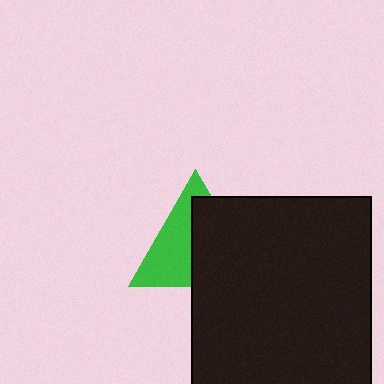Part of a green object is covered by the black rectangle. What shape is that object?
It is a triangle.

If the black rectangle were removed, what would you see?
You would see the complete green triangle.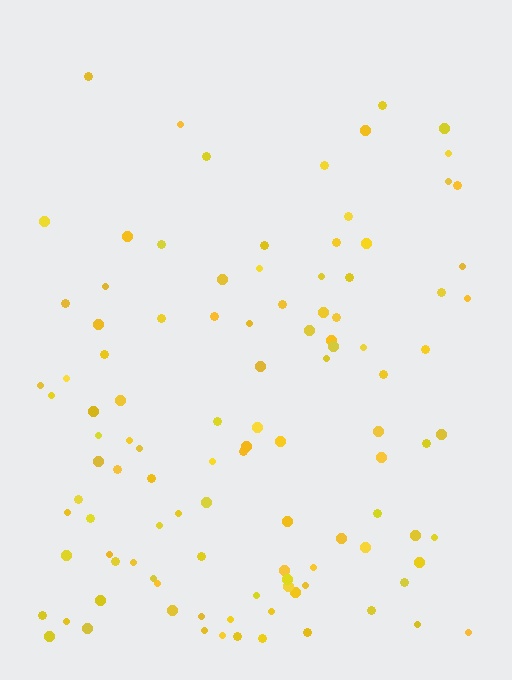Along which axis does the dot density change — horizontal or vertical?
Vertical.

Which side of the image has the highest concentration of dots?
The bottom.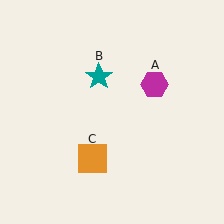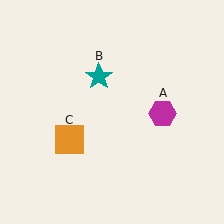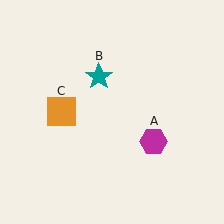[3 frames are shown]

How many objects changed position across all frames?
2 objects changed position: magenta hexagon (object A), orange square (object C).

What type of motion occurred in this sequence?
The magenta hexagon (object A), orange square (object C) rotated clockwise around the center of the scene.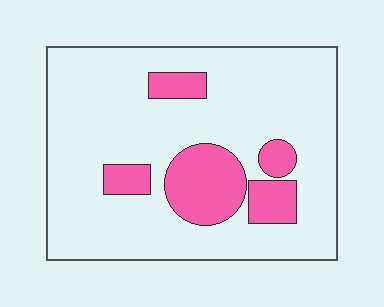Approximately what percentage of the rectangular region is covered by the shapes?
Approximately 20%.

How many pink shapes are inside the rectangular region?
5.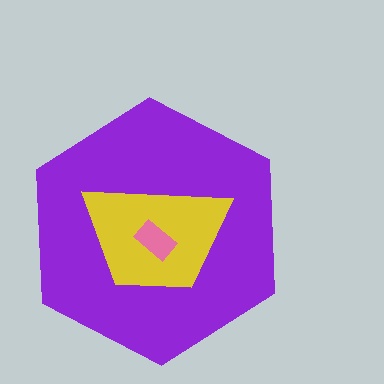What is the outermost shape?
The purple hexagon.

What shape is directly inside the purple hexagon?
The yellow trapezoid.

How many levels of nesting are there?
3.